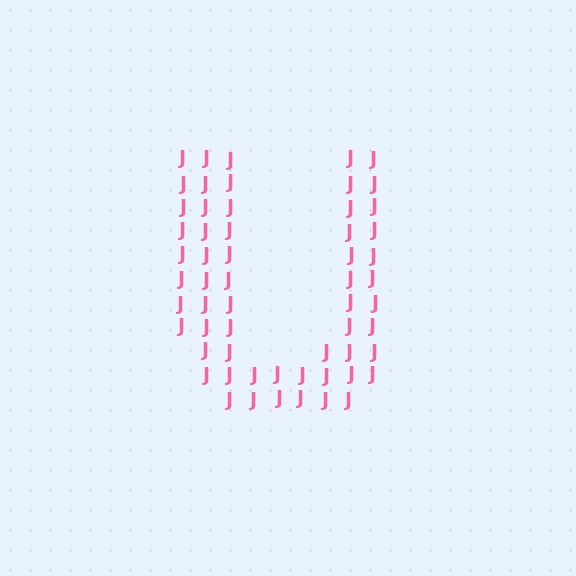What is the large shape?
The large shape is the letter U.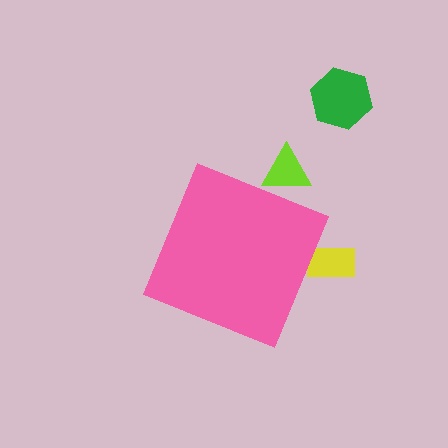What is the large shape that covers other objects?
A pink diamond.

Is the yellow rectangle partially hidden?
Yes, the yellow rectangle is partially hidden behind the pink diamond.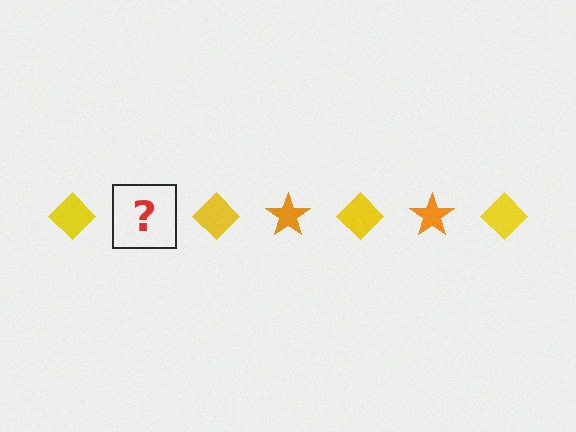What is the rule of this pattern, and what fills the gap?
The rule is that the pattern alternates between yellow diamond and orange star. The gap should be filled with an orange star.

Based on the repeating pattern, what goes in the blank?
The blank should be an orange star.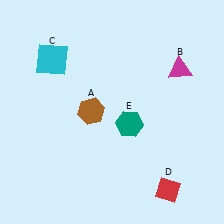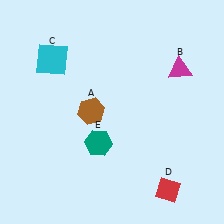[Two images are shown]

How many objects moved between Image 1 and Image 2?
1 object moved between the two images.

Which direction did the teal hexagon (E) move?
The teal hexagon (E) moved left.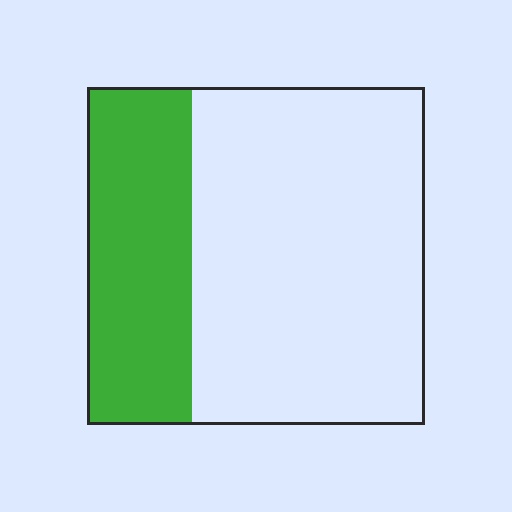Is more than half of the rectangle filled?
No.